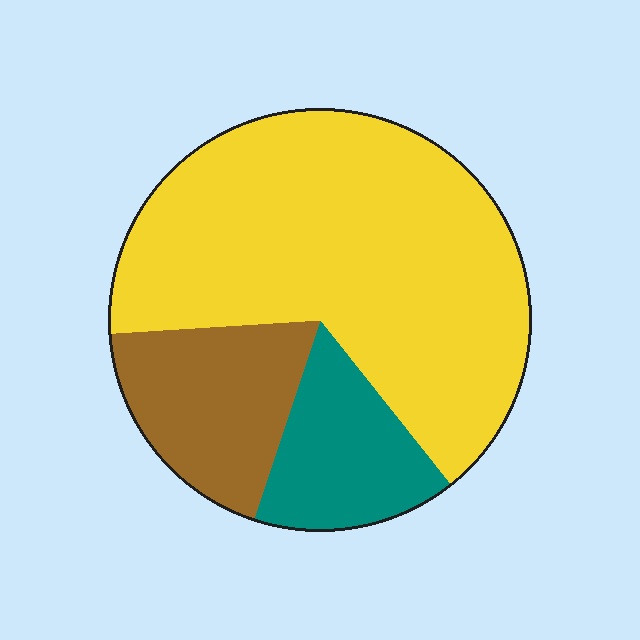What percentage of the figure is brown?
Brown takes up about one fifth (1/5) of the figure.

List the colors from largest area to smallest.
From largest to smallest: yellow, brown, teal.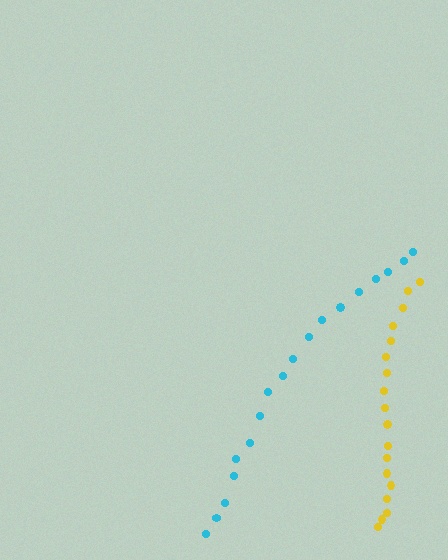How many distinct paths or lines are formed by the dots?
There are 2 distinct paths.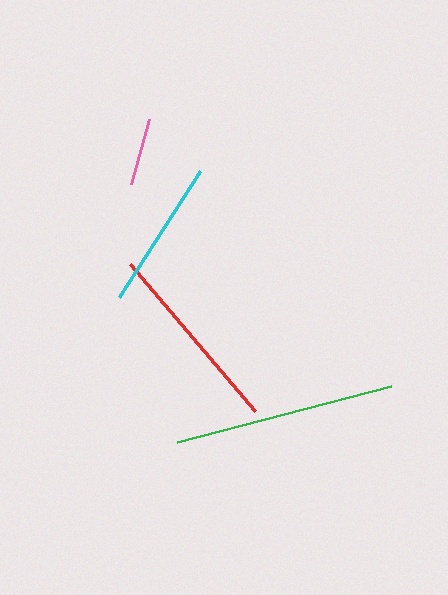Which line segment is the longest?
The green line is the longest at approximately 221 pixels.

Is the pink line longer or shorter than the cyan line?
The cyan line is longer than the pink line.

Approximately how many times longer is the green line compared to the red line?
The green line is approximately 1.1 times the length of the red line.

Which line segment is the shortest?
The pink line is the shortest at approximately 67 pixels.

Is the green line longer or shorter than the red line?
The green line is longer than the red line.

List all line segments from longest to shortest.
From longest to shortest: green, red, cyan, pink.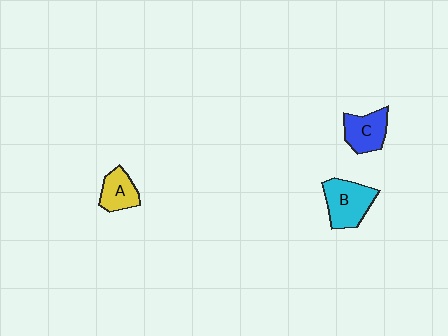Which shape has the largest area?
Shape B (cyan).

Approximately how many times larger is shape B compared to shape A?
Approximately 1.5 times.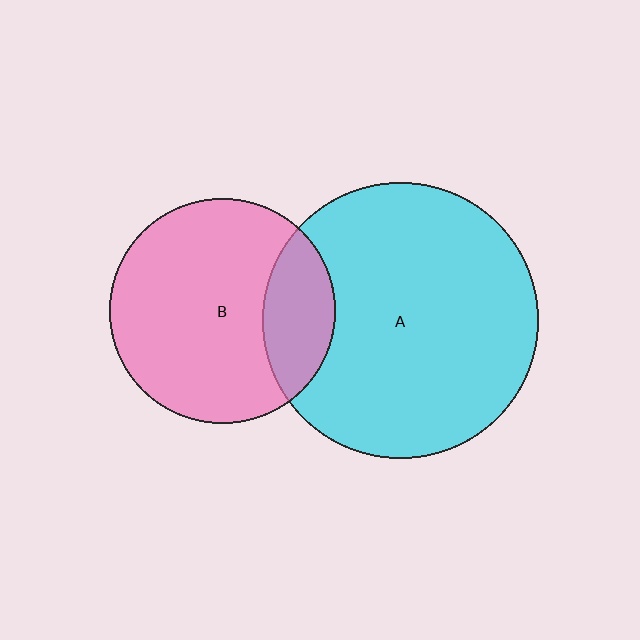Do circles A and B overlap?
Yes.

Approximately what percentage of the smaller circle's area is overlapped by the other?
Approximately 20%.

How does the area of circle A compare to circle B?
Approximately 1.5 times.